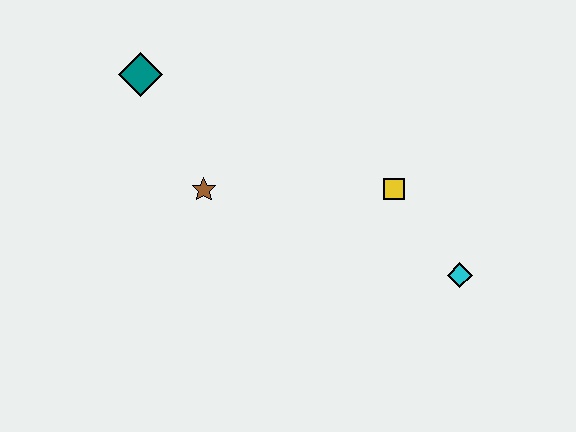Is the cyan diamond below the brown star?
Yes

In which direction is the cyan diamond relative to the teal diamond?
The cyan diamond is to the right of the teal diamond.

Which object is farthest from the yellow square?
The teal diamond is farthest from the yellow square.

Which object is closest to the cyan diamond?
The yellow square is closest to the cyan diamond.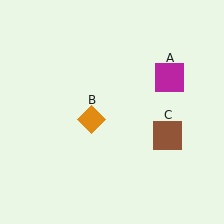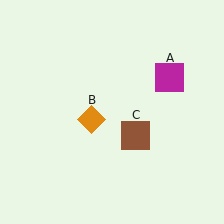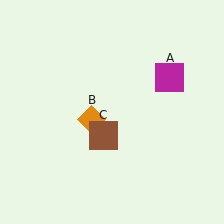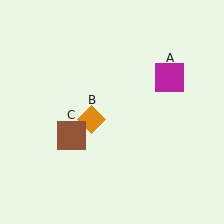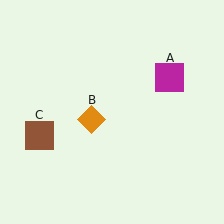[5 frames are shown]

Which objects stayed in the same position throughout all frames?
Magenta square (object A) and orange diamond (object B) remained stationary.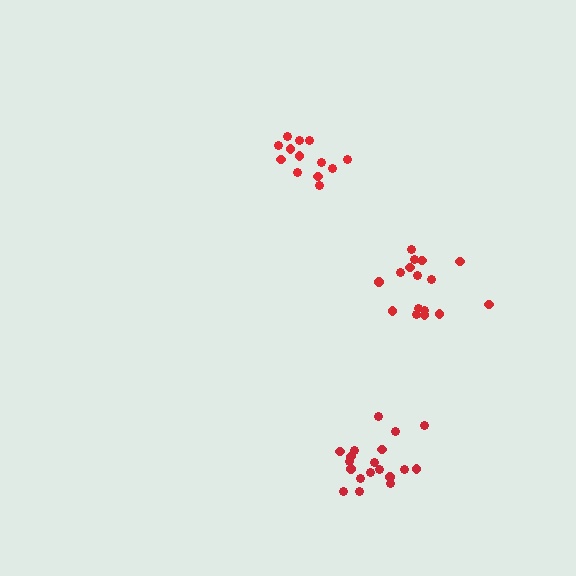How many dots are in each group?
Group 1: 13 dots, Group 2: 19 dots, Group 3: 16 dots (48 total).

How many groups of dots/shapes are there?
There are 3 groups.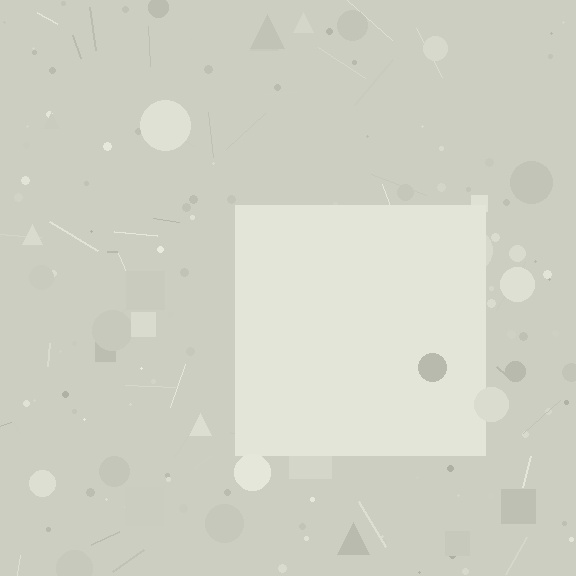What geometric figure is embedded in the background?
A square is embedded in the background.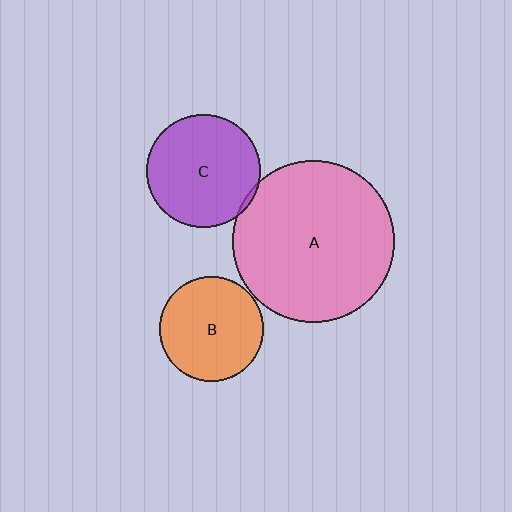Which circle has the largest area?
Circle A (pink).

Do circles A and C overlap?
Yes.